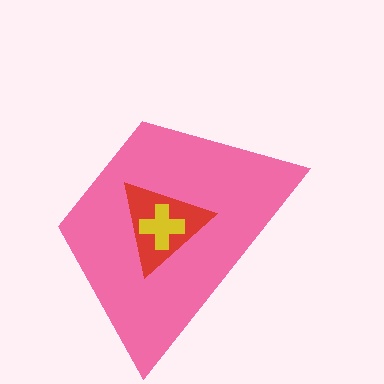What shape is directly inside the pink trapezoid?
The red triangle.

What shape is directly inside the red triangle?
The yellow cross.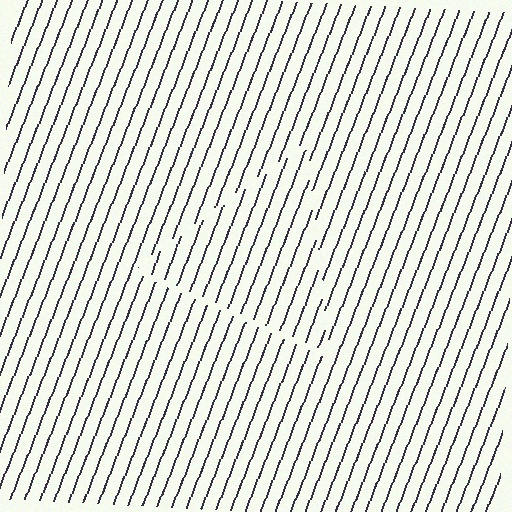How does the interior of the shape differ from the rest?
The interior of the shape contains the same grating, shifted by half a period — the contour is defined by the phase discontinuity where line-ends from the inner and outer gratings abut.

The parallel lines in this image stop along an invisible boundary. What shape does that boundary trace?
An illusory triangle. The interior of the shape contains the same grating, shifted by half a period — the contour is defined by the phase discontinuity where line-ends from the inner and outer gratings abut.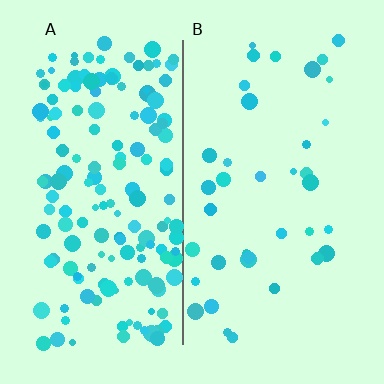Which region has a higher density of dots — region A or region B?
A (the left).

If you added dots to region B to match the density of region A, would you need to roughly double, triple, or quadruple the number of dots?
Approximately quadruple.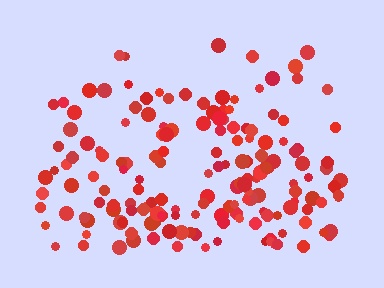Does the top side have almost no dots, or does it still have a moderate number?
Still a moderate number, just noticeably fewer than the bottom.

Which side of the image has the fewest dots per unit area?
The top.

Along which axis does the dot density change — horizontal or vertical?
Vertical.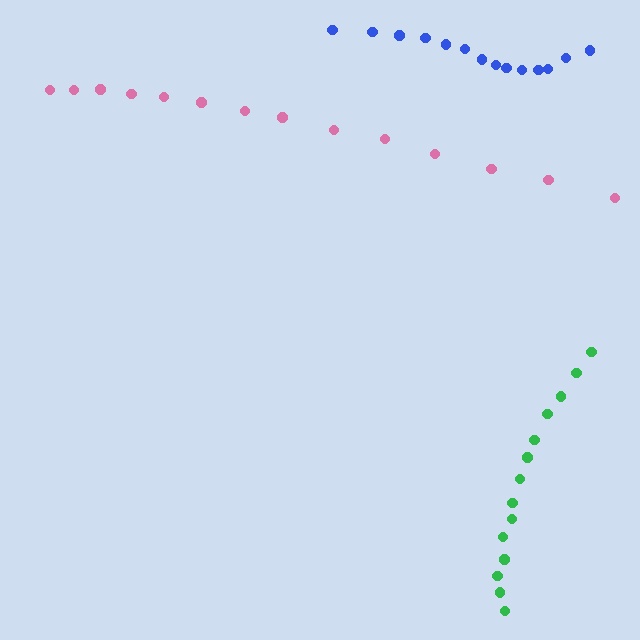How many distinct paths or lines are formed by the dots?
There are 3 distinct paths.